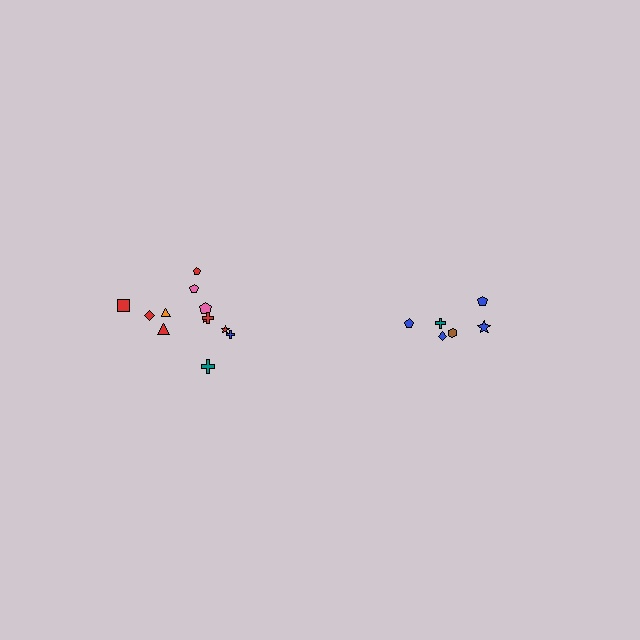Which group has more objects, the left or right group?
The left group.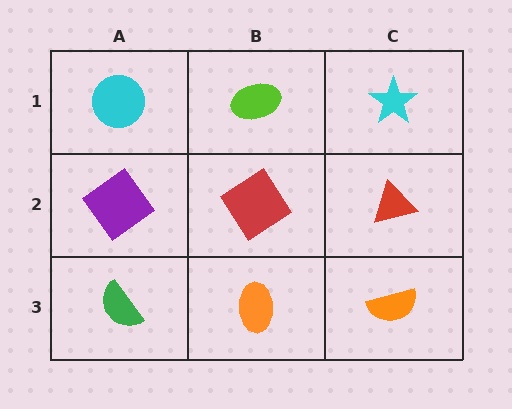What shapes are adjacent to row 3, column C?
A red triangle (row 2, column C), an orange ellipse (row 3, column B).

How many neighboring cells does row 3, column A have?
2.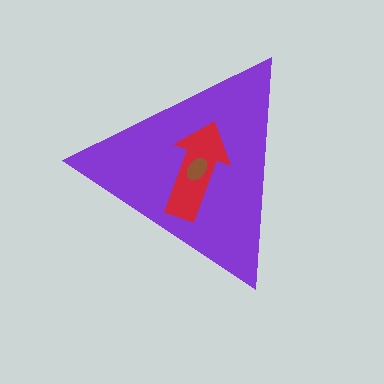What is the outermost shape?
The purple triangle.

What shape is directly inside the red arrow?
The brown ellipse.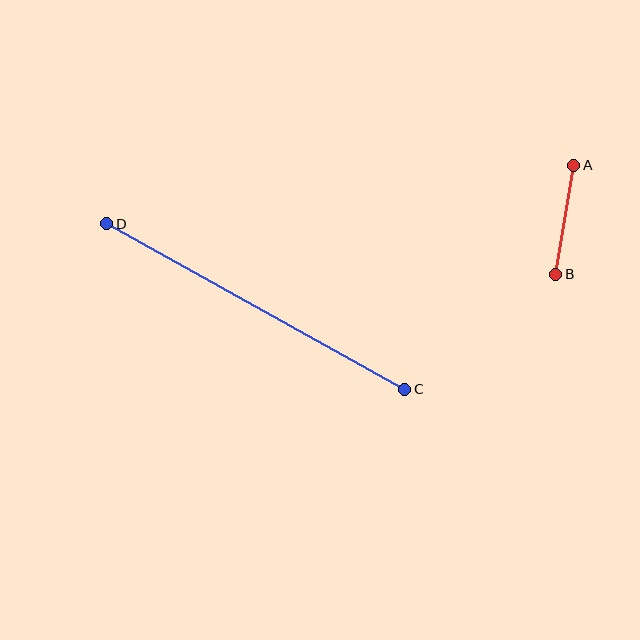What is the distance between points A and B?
The distance is approximately 110 pixels.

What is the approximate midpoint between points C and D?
The midpoint is at approximately (256, 307) pixels.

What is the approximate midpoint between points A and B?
The midpoint is at approximately (565, 220) pixels.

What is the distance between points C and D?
The distance is approximately 341 pixels.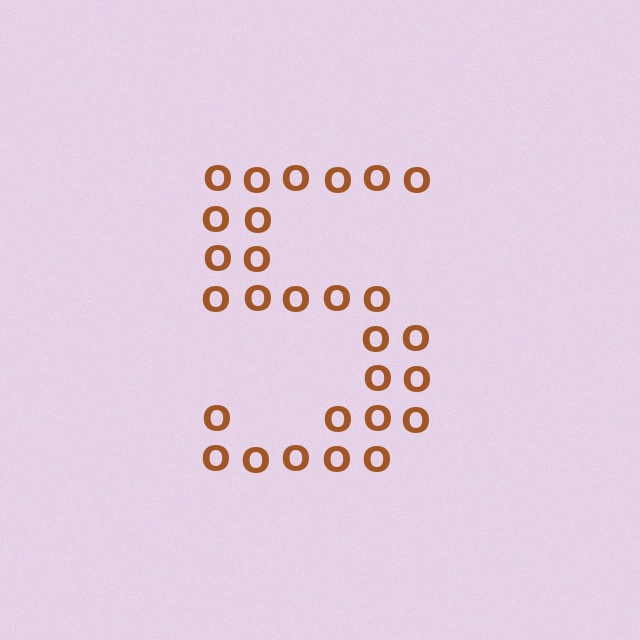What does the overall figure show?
The overall figure shows the digit 5.